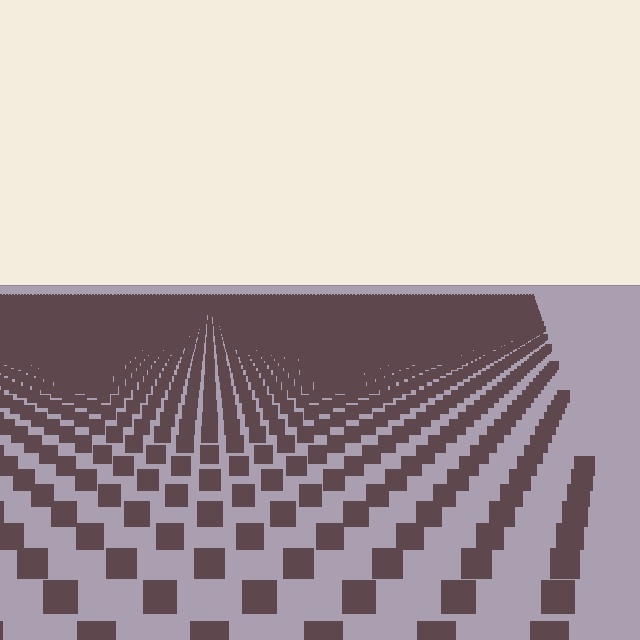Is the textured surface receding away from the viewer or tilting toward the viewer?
The surface is receding away from the viewer. Texture elements get smaller and denser toward the top.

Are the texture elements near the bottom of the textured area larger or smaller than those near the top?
Larger. Near the bottom, elements are closer to the viewer and appear at a bigger on-screen size.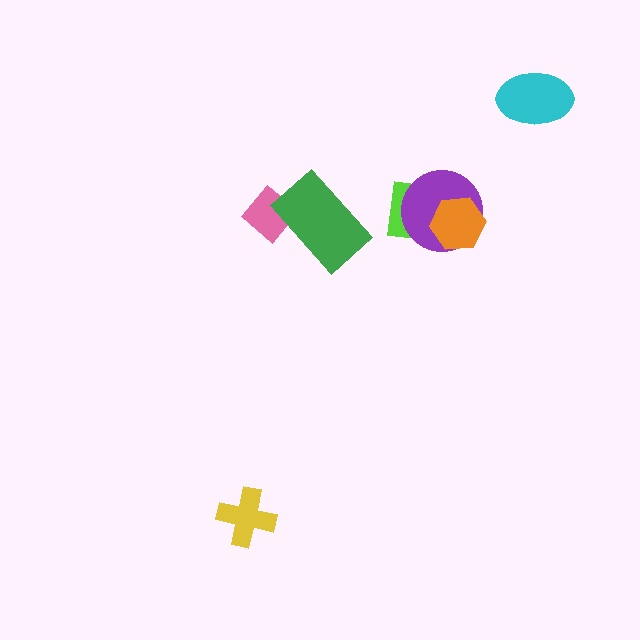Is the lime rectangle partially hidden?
Yes, it is partially covered by another shape.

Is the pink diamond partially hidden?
Yes, it is partially covered by another shape.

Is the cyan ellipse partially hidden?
No, no other shape covers it.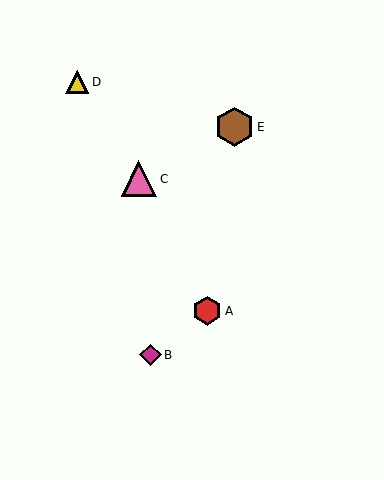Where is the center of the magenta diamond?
The center of the magenta diamond is at (150, 355).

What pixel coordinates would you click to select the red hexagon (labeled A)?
Click at (207, 311) to select the red hexagon A.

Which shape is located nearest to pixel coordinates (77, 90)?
The yellow triangle (labeled D) at (77, 82) is nearest to that location.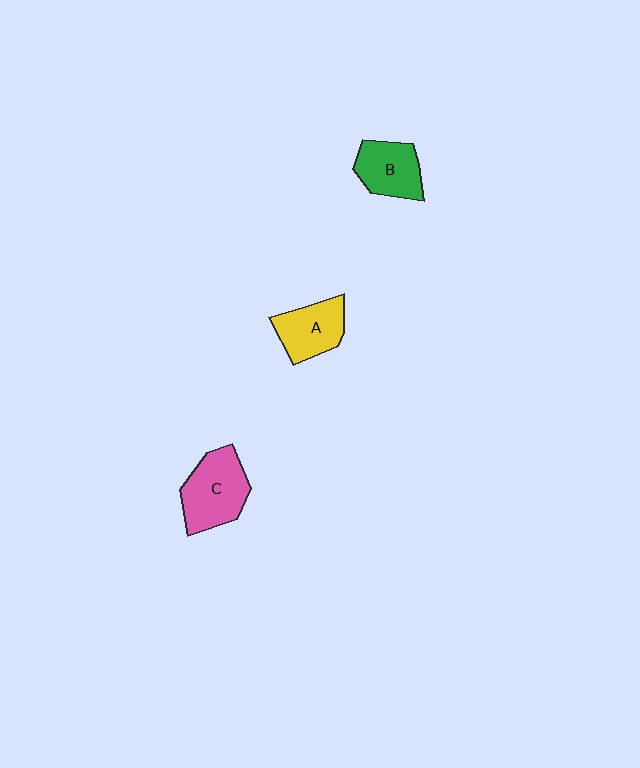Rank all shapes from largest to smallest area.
From largest to smallest: C (pink), A (yellow), B (green).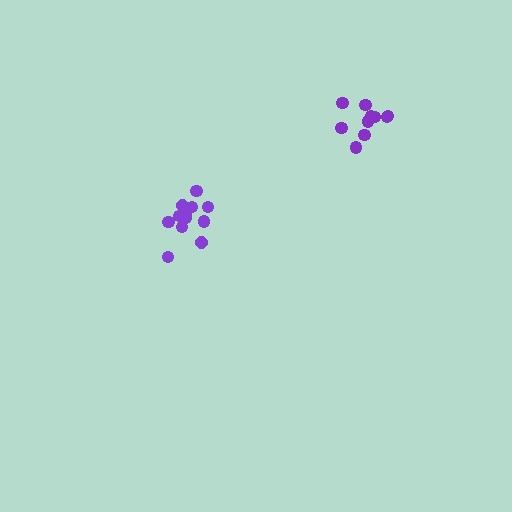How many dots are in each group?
Group 1: 12 dots, Group 2: 10 dots (22 total).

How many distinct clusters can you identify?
There are 2 distinct clusters.